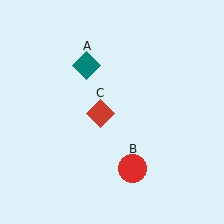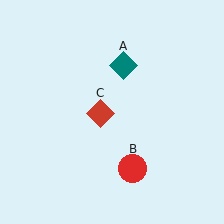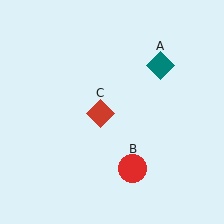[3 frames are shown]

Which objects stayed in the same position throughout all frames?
Red circle (object B) and red diamond (object C) remained stationary.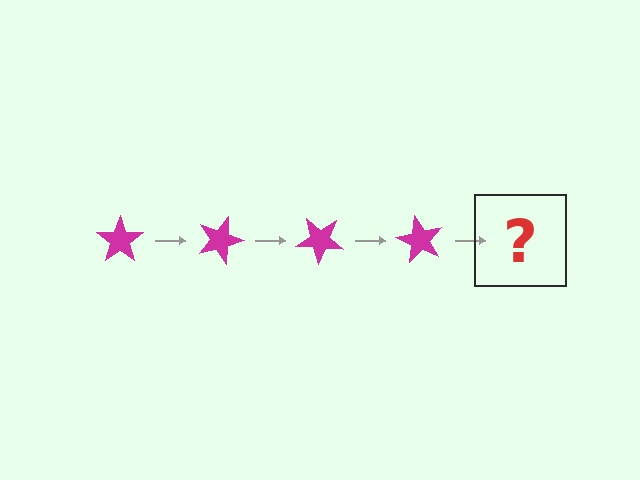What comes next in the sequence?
The next element should be a magenta star rotated 80 degrees.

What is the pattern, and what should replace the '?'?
The pattern is that the star rotates 20 degrees each step. The '?' should be a magenta star rotated 80 degrees.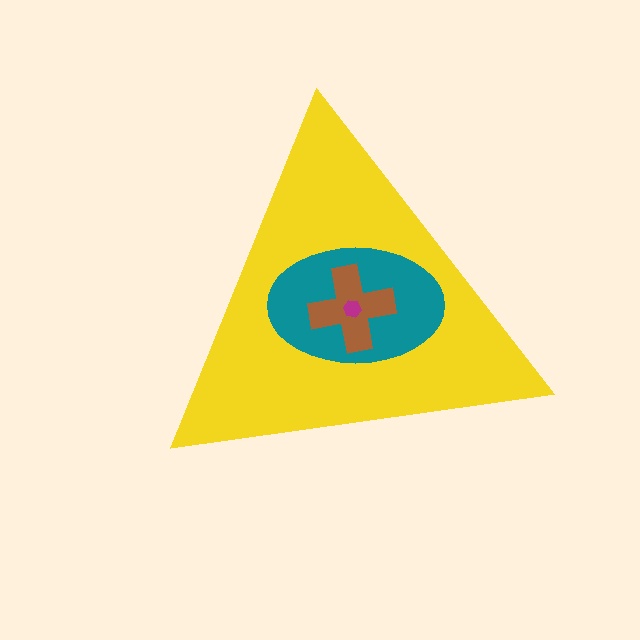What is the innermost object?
The magenta hexagon.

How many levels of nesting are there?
4.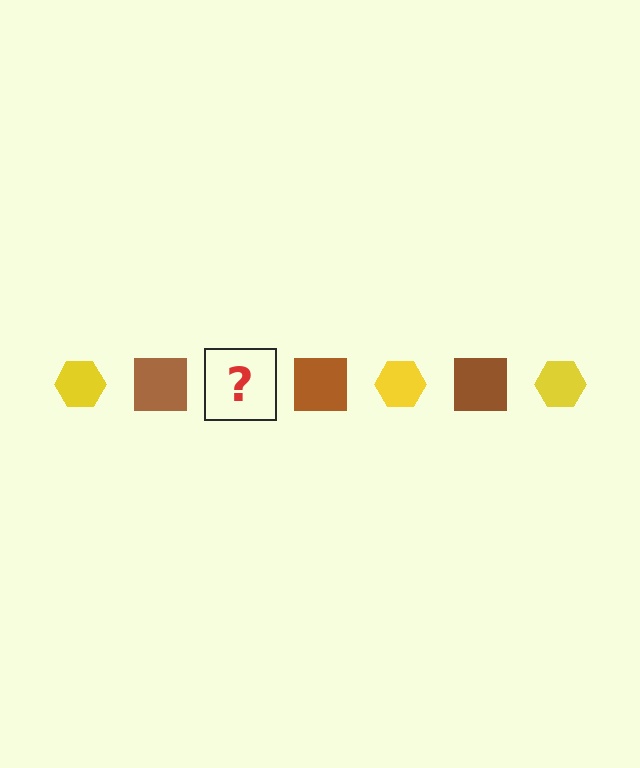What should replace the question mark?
The question mark should be replaced with a yellow hexagon.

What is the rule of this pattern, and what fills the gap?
The rule is that the pattern alternates between yellow hexagon and brown square. The gap should be filled with a yellow hexagon.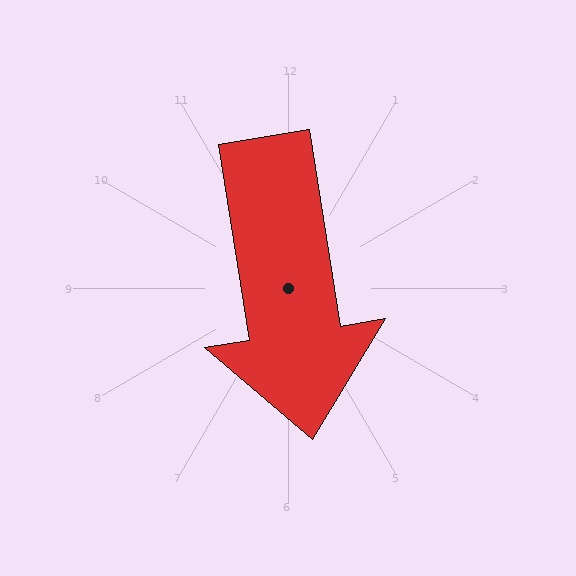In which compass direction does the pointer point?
South.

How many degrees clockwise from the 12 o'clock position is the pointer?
Approximately 171 degrees.